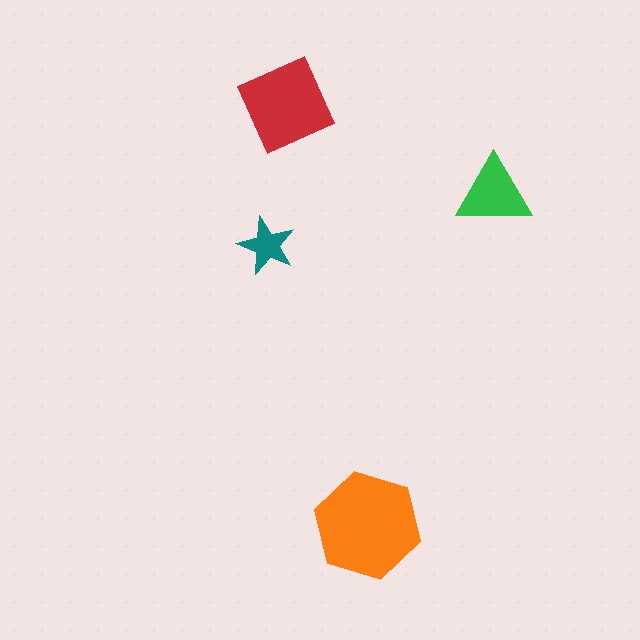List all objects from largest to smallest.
The orange hexagon, the red square, the green triangle, the teal star.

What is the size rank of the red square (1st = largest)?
2nd.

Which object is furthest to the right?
The green triangle is rightmost.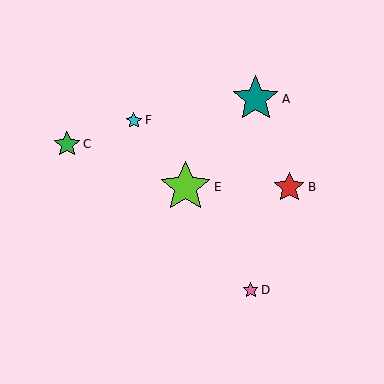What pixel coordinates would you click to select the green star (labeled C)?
Click at (67, 144) to select the green star C.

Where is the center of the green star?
The center of the green star is at (67, 144).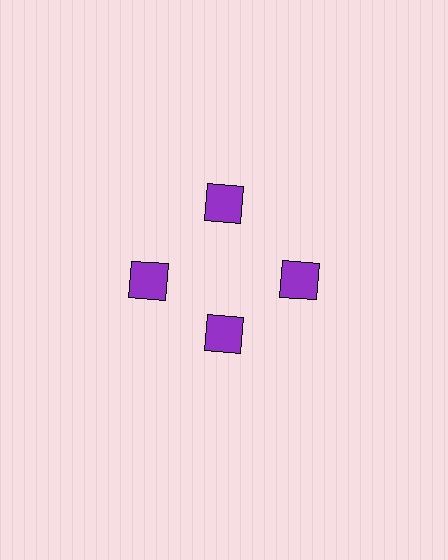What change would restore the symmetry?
The symmetry would be restored by moving it outward, back onto the ring so that all 4 squares sit at equal angles and equal distance from the center.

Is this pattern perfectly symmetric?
No. The 4 purple squares are arranged in a ring, but one element near the 6 o'clock position is pulled inward toward the center, breaking the 4-fold rotational symmetry.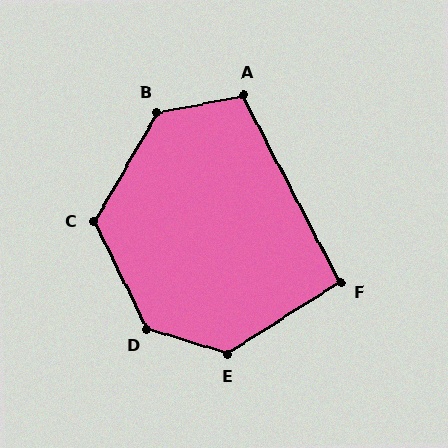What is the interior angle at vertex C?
Approximately 124 degrees (obtuse).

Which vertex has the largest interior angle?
D, at approximately 134 degrees.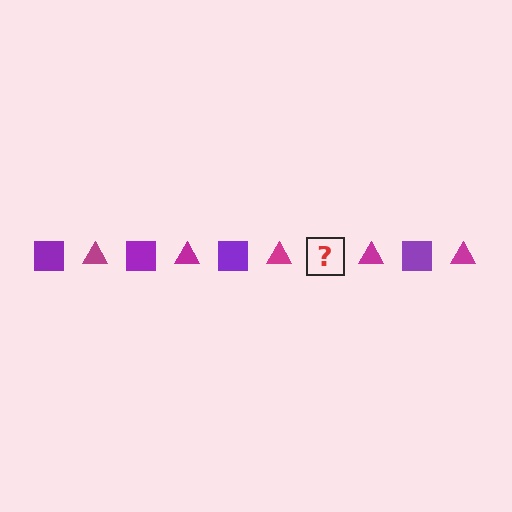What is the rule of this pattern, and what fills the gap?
The rule is that the pattern alternates between purple square and magenta triangle. The gap should be filled with a purple square.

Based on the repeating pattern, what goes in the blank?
The blank should be a purple square.